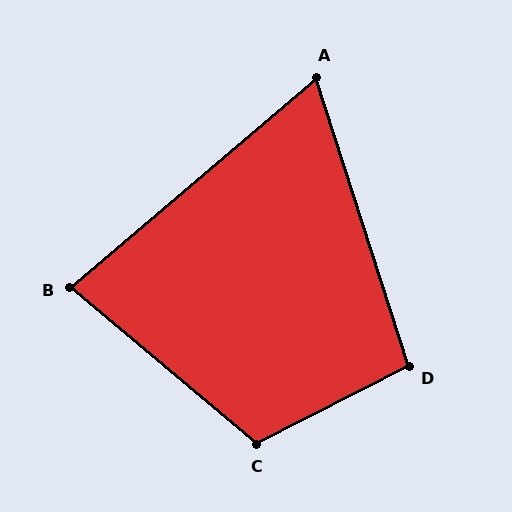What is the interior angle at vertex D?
Approximately 99 degrees (obtuse).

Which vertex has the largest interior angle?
C, at approximately 113 degrees.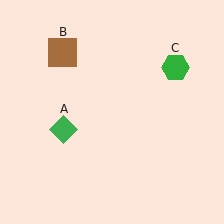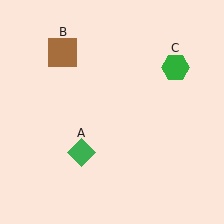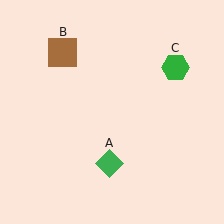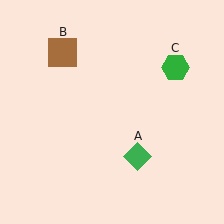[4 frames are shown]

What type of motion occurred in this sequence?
The green diamond (object A) rotated counterclockwise around the center of the scene.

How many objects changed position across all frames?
1 object changed position: green diamond (object A).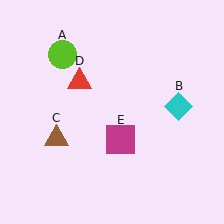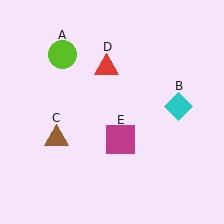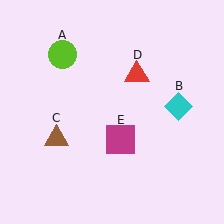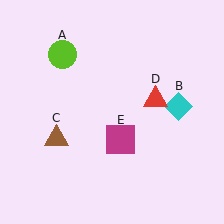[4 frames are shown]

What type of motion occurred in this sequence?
The red triangle (object D) rotated clockwise around the center of the scene.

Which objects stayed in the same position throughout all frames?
Lime circle (object A) and cyan diamond (object B) and brown triangle (object C) and magenta square (object E) remained stationary.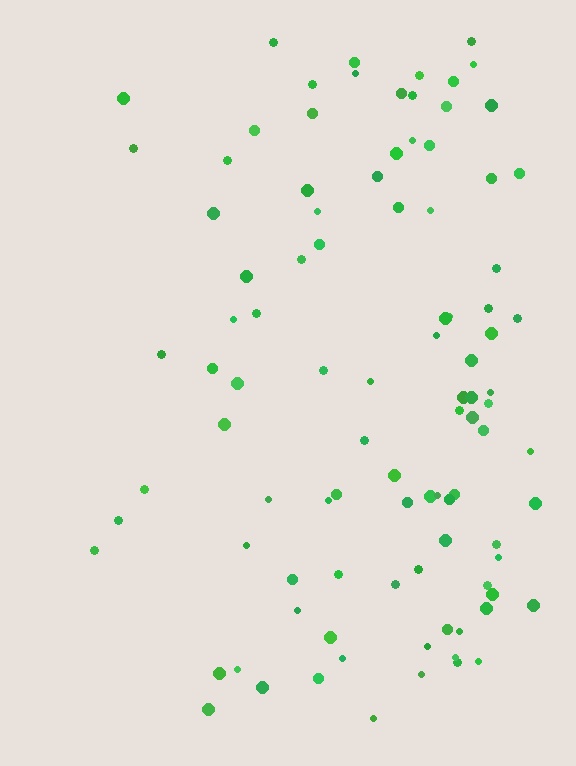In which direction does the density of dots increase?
From left to right, with the right side densest.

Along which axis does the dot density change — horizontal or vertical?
Horizontal.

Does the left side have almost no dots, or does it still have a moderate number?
Still a moderate number, just noticeably fewer than the right.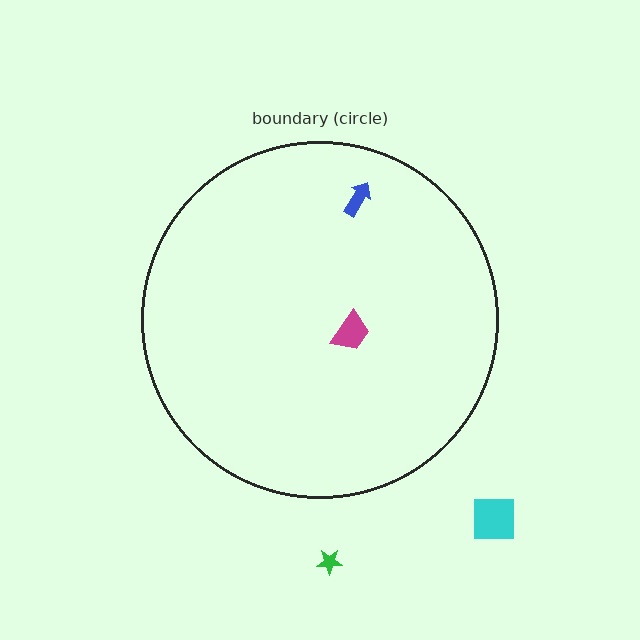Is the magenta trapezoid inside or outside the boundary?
Inside.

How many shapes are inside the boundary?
2 inside, 2 outside.